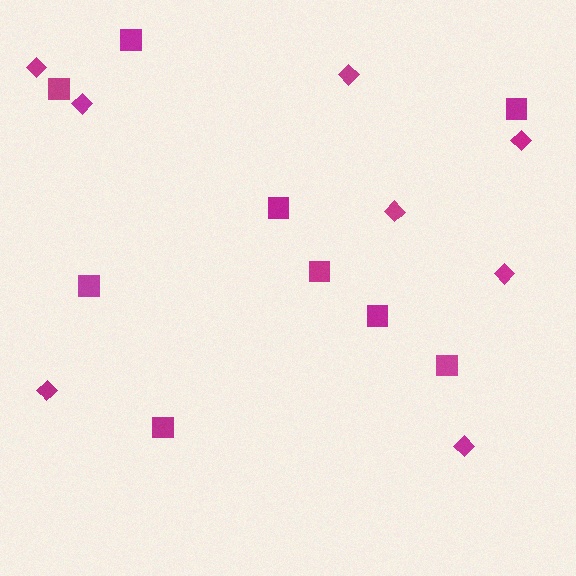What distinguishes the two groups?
There are 2 groups: one group of diamonds (8) and one group of squares (9).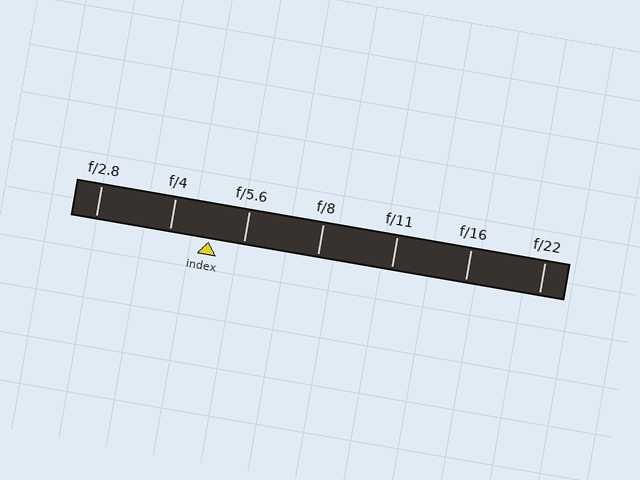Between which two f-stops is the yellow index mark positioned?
The index mark is between f/4 and f/5.6.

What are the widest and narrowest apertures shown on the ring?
The widest aperture shown is f/2.8 and the narrowest is f/22.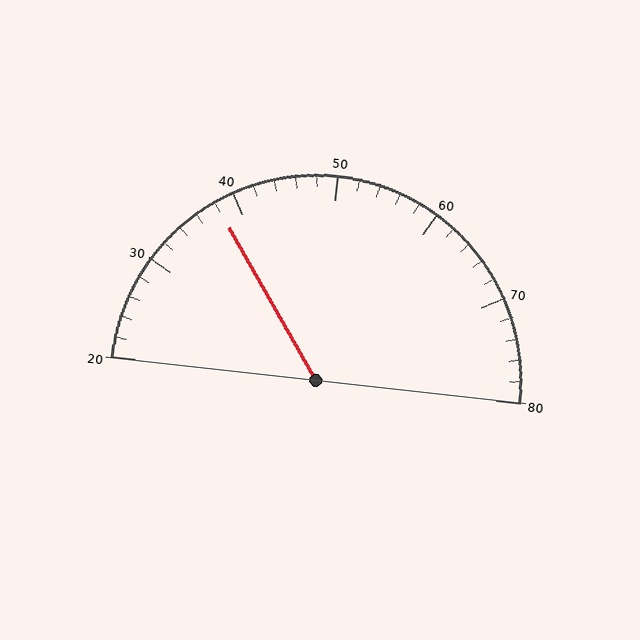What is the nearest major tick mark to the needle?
The nearest major tick mark is 40.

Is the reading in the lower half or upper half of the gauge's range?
The reading is in the lower half of the range (20 to 80).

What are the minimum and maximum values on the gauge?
The gauge ranges from 20 to 80.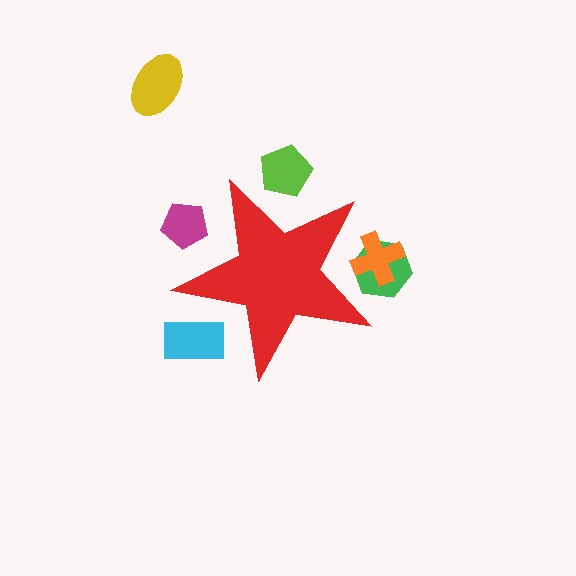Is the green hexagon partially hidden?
Yes, the green hexagon is partially hidden behind the red star.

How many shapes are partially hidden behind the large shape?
5 shapes are partially hidden.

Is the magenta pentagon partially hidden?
Yes, the magenta pentagon is partially hidden behind the red star.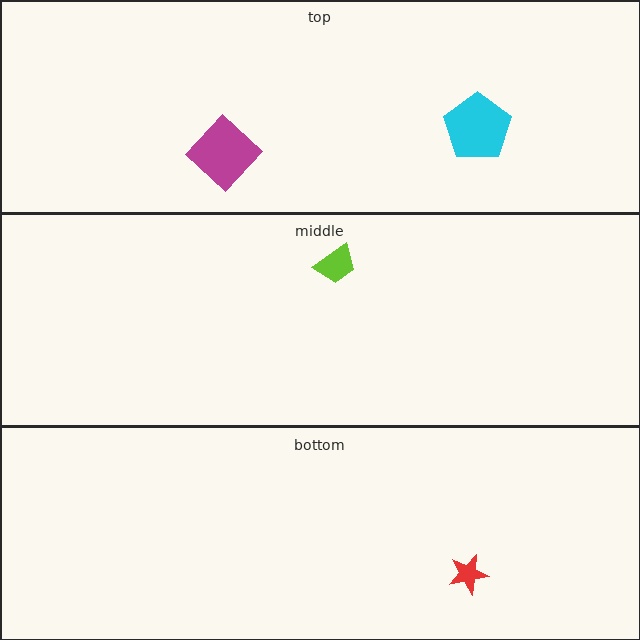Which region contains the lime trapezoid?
The middle region.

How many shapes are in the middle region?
1.